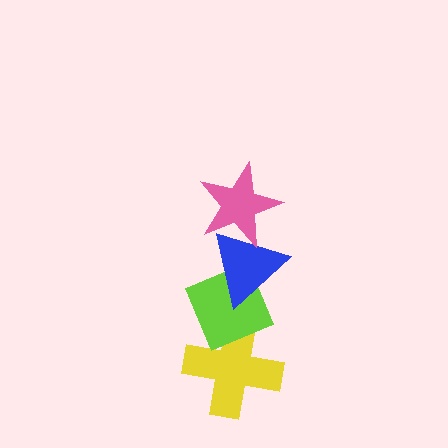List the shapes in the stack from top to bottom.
From top to bottom: the pink star, the blue triangle, the lime diamond, the yellow cross.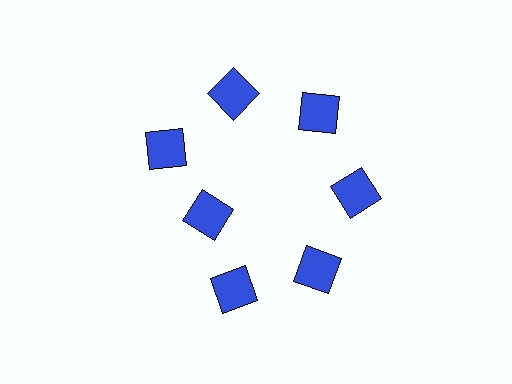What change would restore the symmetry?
The symmetry would be restored by moving it outward, back onto the ring so that all 7 squares sit at equal angles and equal distance from the center.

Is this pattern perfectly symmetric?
No. The 7 blue squares are arranged in a ring, but one element near the 8 o'clock position is pulled inward toward the center, breaking the 7-fold rotational symmetry.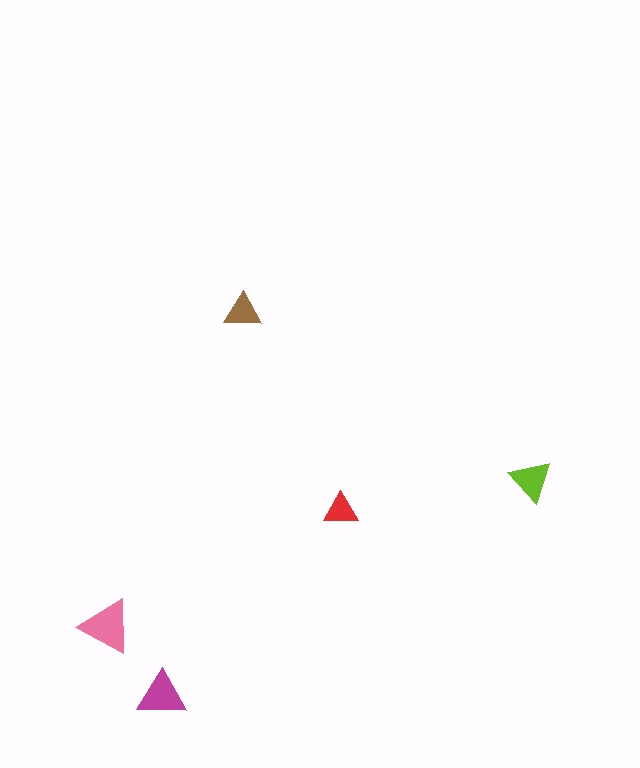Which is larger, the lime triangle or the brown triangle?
The lime one.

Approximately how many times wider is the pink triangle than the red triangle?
About 1.5 times wider.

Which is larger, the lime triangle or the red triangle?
The lime one.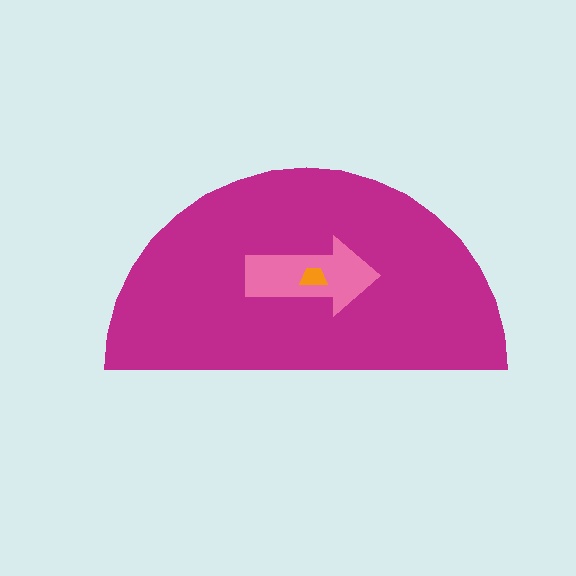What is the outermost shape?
The magenta semicircle.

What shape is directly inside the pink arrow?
The orange trapezoid.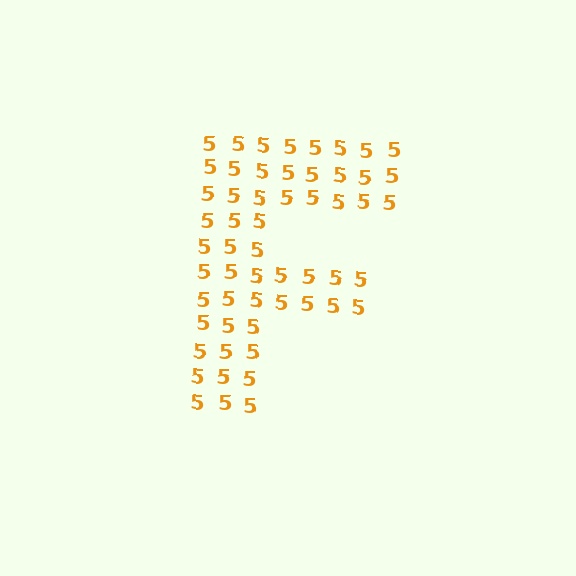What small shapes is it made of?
It is made of small digit 5's.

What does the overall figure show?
The overall figure shows the letter F.